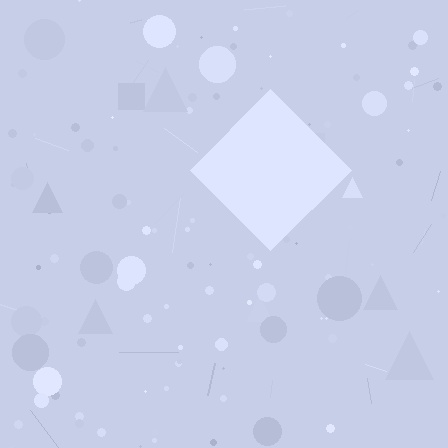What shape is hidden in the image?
A diamond is hidden in the image.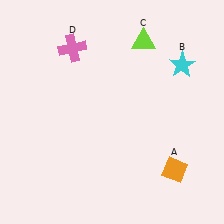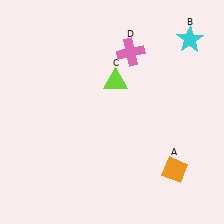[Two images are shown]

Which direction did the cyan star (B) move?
The cyan star (B) moved up.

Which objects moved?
The objects that moved are: the cyan star (B), the lime triangle (C), the pink cross (D).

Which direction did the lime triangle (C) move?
The lime triangle (C) moved down.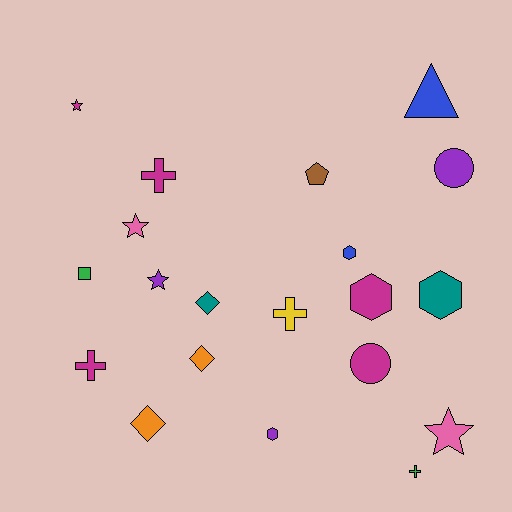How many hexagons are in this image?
There are 4 hexagons.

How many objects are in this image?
There are 20 objects.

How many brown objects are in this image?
There is 1 brown object.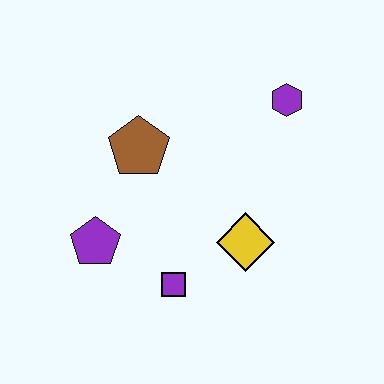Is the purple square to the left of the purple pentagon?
No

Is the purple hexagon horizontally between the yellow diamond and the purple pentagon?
No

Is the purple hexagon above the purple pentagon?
Yes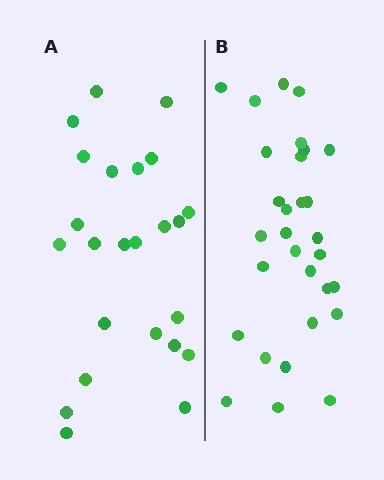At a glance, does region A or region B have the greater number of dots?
Region B (the right region) has more dots.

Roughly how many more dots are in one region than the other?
Region B has about 6 more dots than region A.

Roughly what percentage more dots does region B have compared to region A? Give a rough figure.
About 25% more.